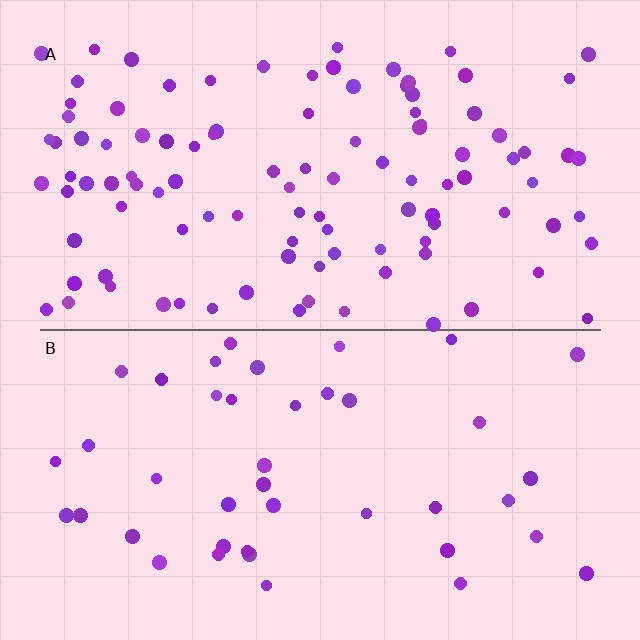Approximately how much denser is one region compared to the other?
Approximately 2.5× — region A over region B.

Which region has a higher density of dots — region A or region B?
A (the top).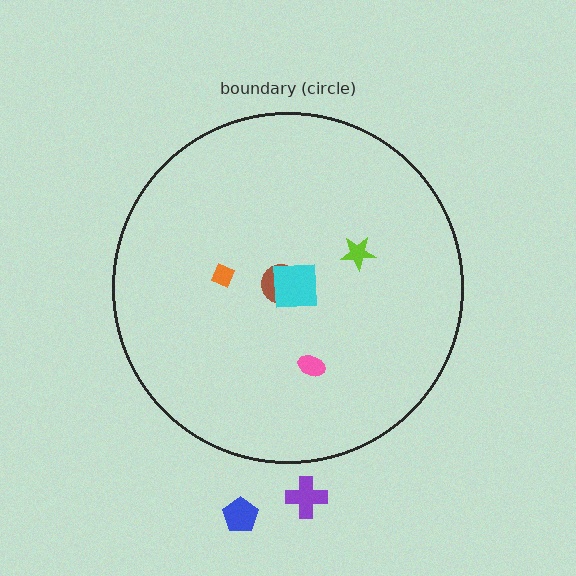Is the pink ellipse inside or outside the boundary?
Inside.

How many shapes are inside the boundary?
5 inside, 2 outside.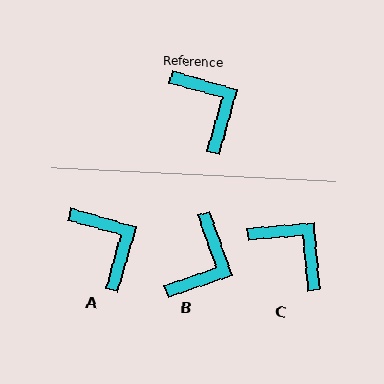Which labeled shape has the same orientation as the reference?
A.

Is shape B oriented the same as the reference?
No, it is off by about 55 degrees.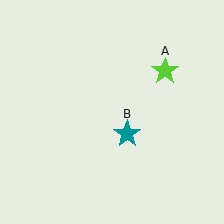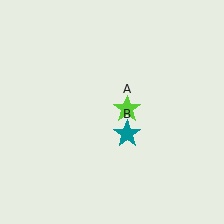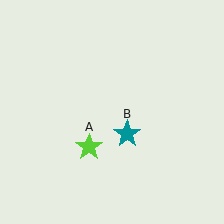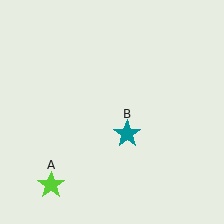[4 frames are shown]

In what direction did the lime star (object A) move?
The lime star (object A) moved down and to the left.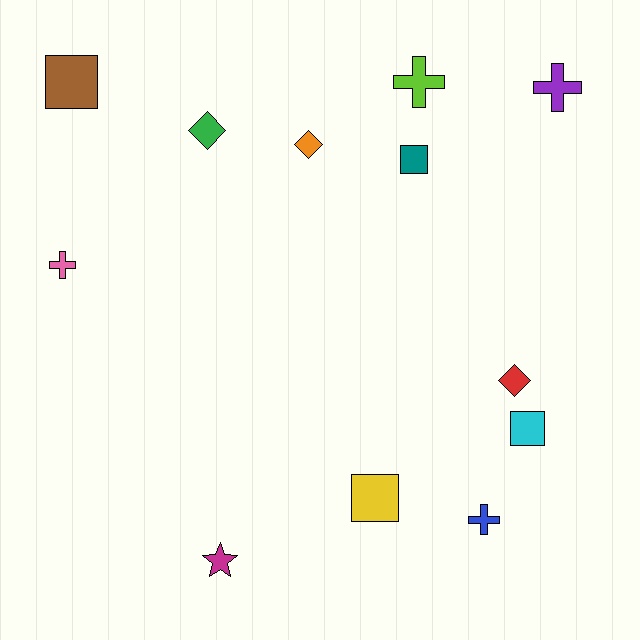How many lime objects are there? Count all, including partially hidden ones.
There is 1 lime object.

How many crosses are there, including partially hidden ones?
There are 4 crosses.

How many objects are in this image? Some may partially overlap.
There are 12 objects.